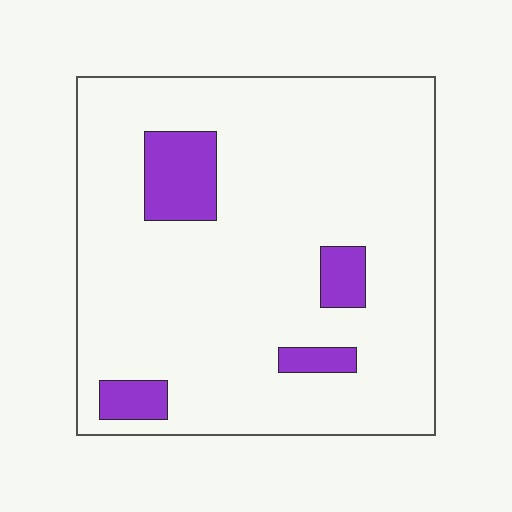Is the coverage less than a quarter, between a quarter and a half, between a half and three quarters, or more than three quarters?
Less than a quarter.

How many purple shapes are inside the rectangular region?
4.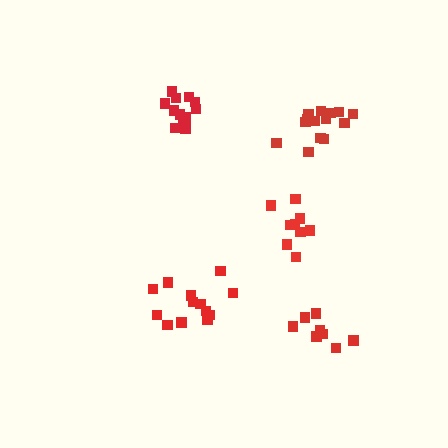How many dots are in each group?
Group 1: 8 dots, Group 2: 13 dots, Group 3: 9 dots, Group 4: 14 dots, Group 5: 14 dots (58 total).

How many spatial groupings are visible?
There are 5 spatial groupings.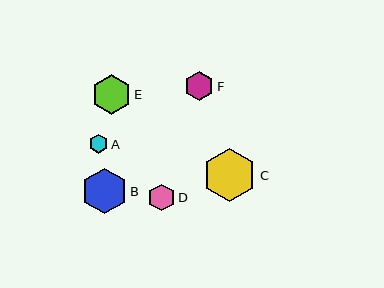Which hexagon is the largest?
Hexagon C is the largest with a size of approximately 54 pixels.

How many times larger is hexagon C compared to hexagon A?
Hexagon C is approximately 2.9 times the size of hexagon A.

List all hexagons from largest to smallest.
From largest to smallest: C, B, E, F, D, A.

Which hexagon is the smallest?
Hexagon A is the smallest with a size of approximately 19 pixels.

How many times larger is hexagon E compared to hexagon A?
Hexagon E is approximately 2.1 times the size of hexagon A.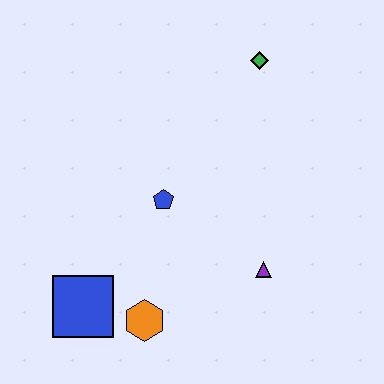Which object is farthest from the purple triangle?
The green diamond is farthest from the purple triangle.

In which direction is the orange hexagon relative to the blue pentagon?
The orange hexagon is below the blue pentagon.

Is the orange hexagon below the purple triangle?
Yes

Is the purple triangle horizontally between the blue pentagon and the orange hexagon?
No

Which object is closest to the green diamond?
The blue pentagon is closest to the green diamond.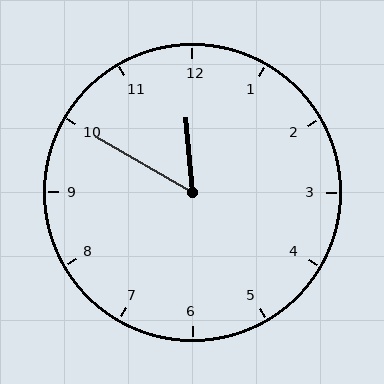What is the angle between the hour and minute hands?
Approximately 55 degrees.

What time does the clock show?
11:50.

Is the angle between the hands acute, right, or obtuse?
It is acute.